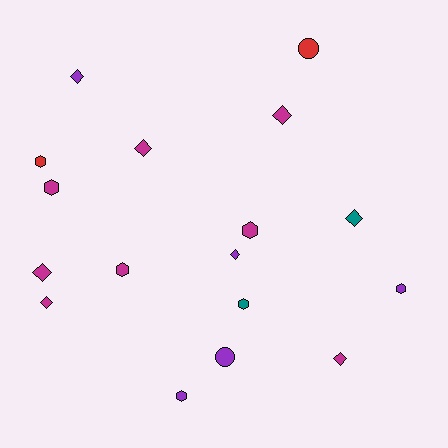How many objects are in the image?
There are 17 objects.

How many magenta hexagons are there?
There are 3 magenta hexagons.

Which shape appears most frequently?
Diamond, with 8 objects.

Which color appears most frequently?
Magenta, with 8 objects.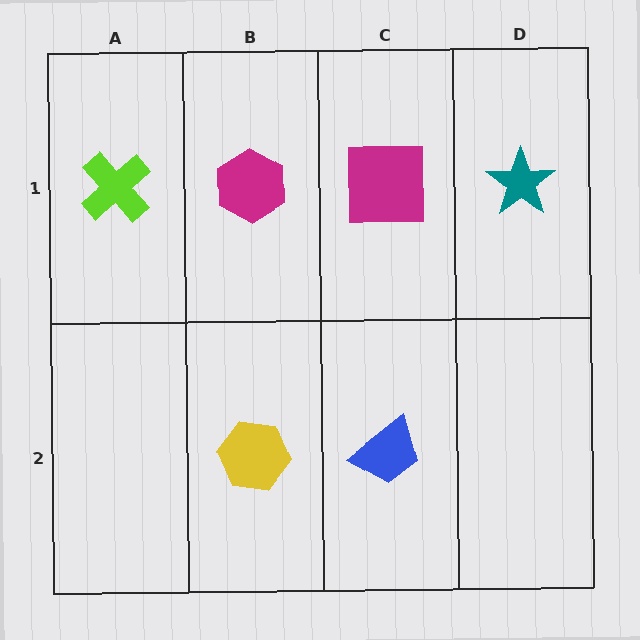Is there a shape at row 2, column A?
No, that cell is empty.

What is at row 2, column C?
A blue trapezoid.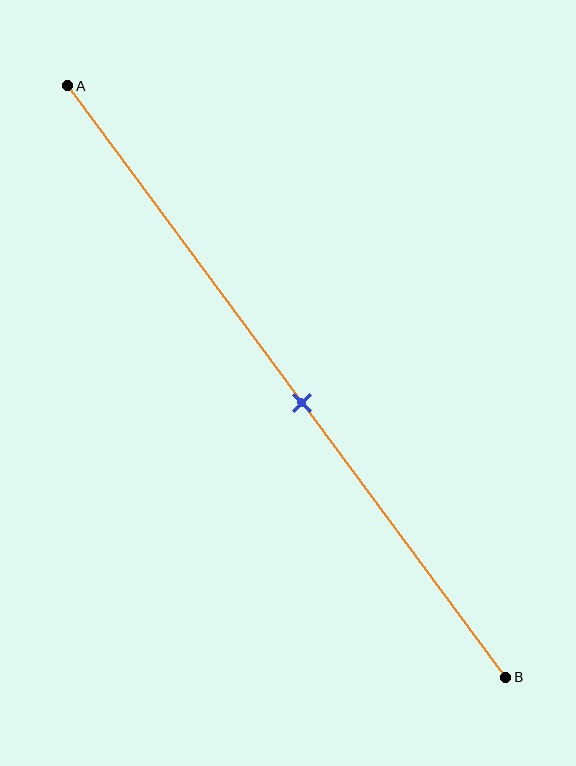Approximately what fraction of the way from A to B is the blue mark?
The blue mark is approximately 55% of the way from A to B.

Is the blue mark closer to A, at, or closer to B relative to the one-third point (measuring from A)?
The blue mark is closer to point B than the one-third point of segment AB.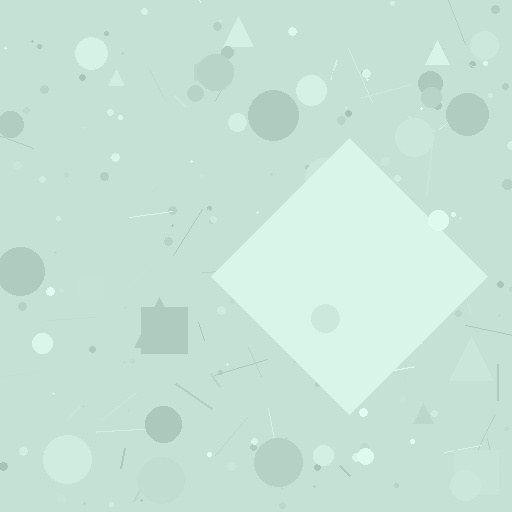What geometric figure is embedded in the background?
A diamond is embedded in the background.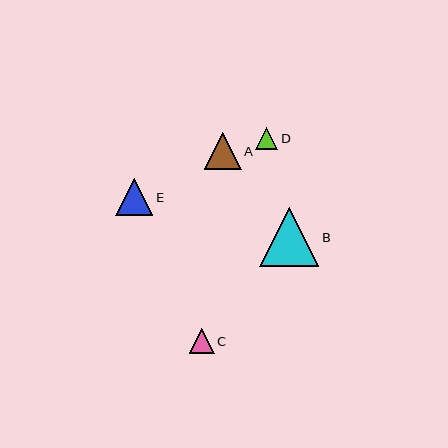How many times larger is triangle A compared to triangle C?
Triangle A is approximately 1.5 times the size of triangle C.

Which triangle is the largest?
Triangle B is the largest with a size of approximately 59 pixels.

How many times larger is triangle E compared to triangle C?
Triangle E is approximately 1.5 times the size of triangle C.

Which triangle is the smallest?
Triangle D is the smallest with a size of approximately 22 pixels.